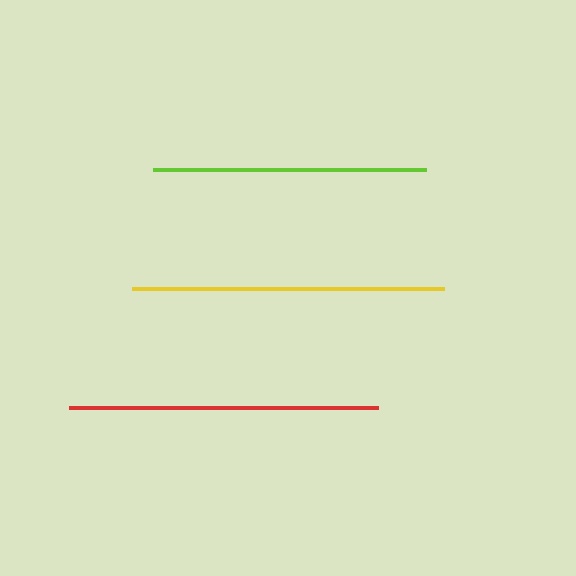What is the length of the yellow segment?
The yellow segment is approximately 312 pixels long.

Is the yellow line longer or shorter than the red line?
The yellow line is longer than the red line.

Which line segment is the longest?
The yellow line is the longest at approximately 312 pixels.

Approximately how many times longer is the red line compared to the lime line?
The red line is approximately 1.1 times the length of the lime line.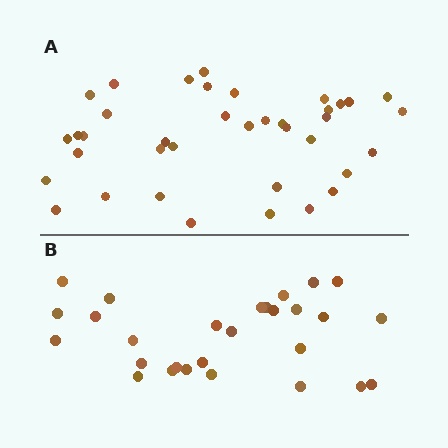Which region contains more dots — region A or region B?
Region A (the top region) has more dots.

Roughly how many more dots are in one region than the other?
Region A has roughly 10 or so more dots than region B.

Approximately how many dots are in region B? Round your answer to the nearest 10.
About 30 dots. (The exact count is 28, which rounds to 30.)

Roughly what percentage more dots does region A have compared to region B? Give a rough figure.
About 35% more.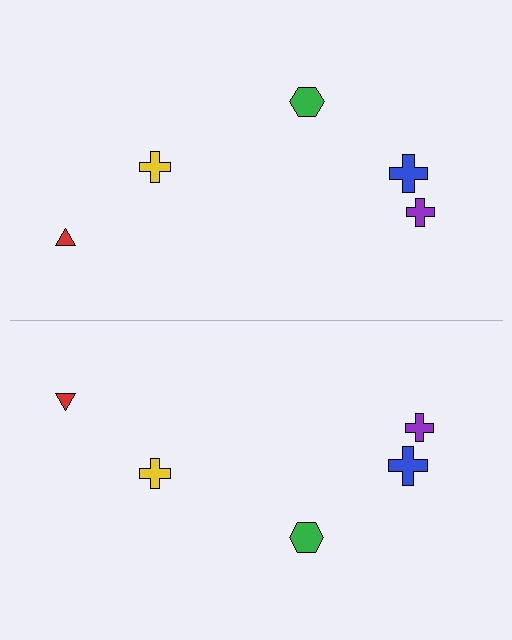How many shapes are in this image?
There are 10 shapes in this image.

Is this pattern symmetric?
Yes, this pattern has bilateral (reflection) symmetry.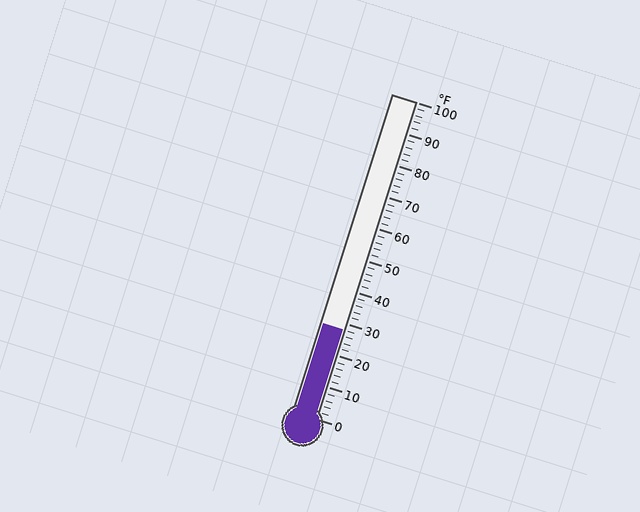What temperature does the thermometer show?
The thermometer shows approximately 28°F.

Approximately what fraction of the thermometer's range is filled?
The thermometer is filled to approximately 30% of its range.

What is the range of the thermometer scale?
The thermometer scale ranges from 0°F to 100°F.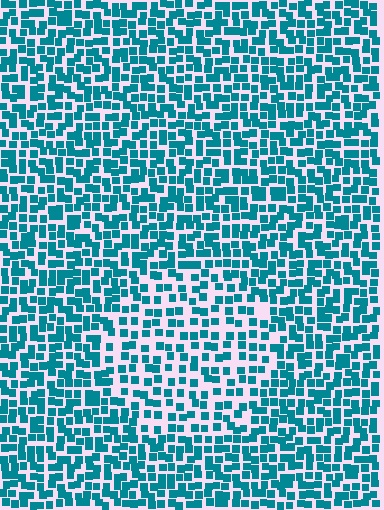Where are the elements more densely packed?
The elements are more densely packed outside the circle boundary.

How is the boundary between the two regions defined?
The boundary is defined by a change in element density (approximately 1.6x ratio). All elements are the same color, size, and shape.